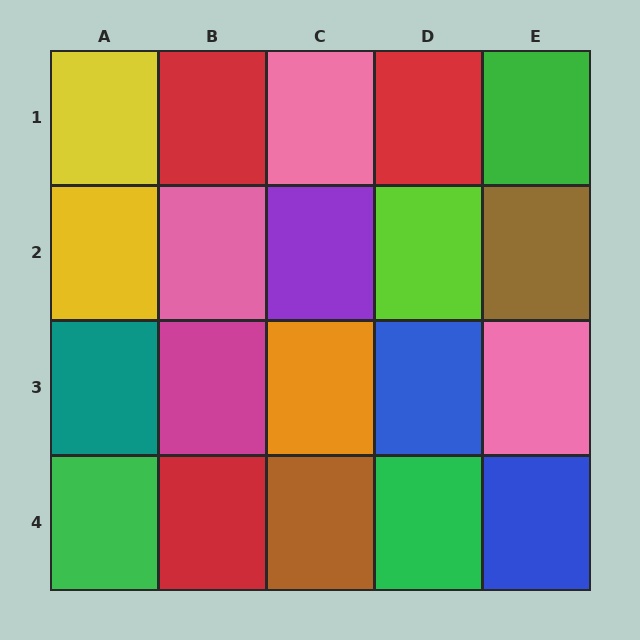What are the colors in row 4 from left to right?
Green, red, brown, green, blue.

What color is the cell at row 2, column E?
Brown.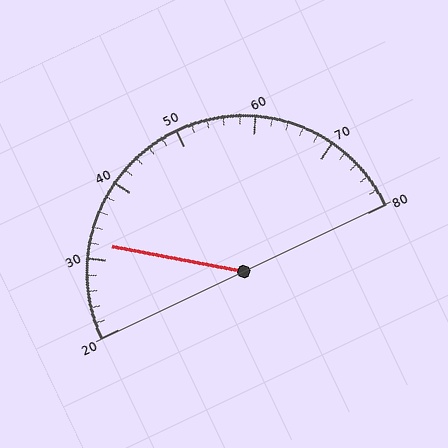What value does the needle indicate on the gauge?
The needle indicates approximately 32.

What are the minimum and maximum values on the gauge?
The gauge ranges from 20 to 80.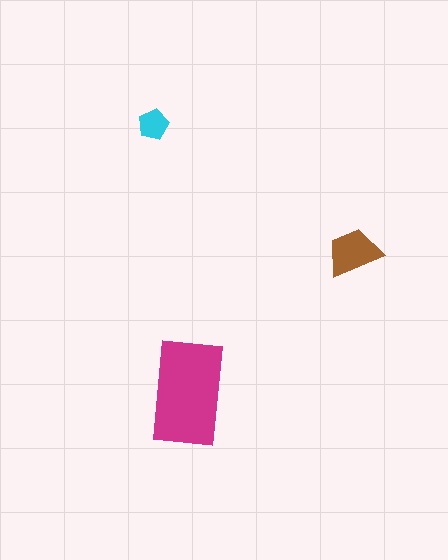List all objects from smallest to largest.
The cyan pentagon, the brown trapezoid, the magenta rectangle.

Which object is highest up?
The cyan pentagon is topmost.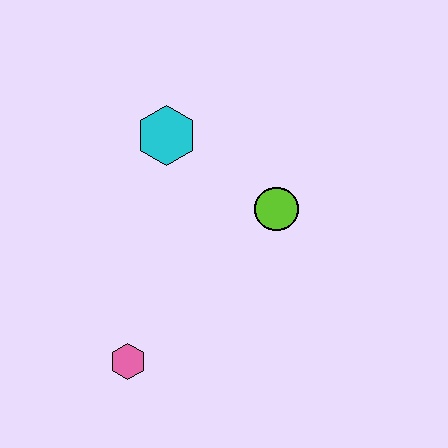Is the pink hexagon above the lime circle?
No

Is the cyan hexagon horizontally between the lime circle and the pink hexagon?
Yes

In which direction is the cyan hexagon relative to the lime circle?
The cyan hexagon is to the left of the lime circle.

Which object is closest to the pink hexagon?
The lime circle is closest to the pink hexagon.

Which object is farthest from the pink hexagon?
The cyan hexagon is farthest from the pink hexagon.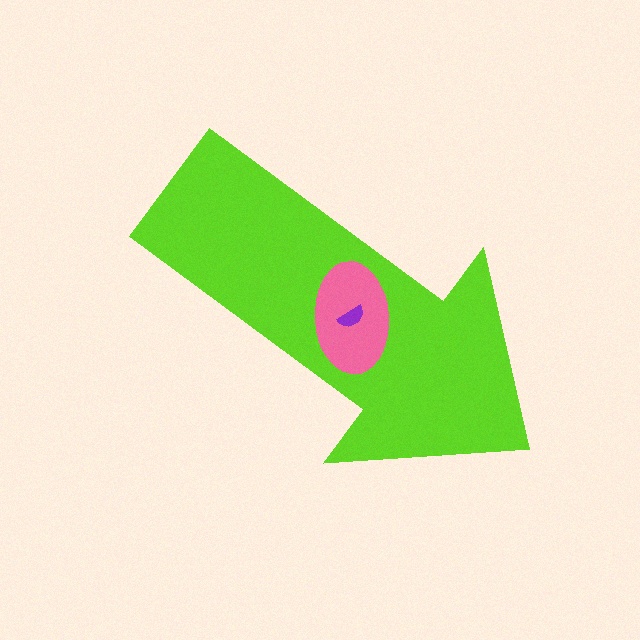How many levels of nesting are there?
3.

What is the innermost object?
The purple semicircle.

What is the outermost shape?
The lime arrow.